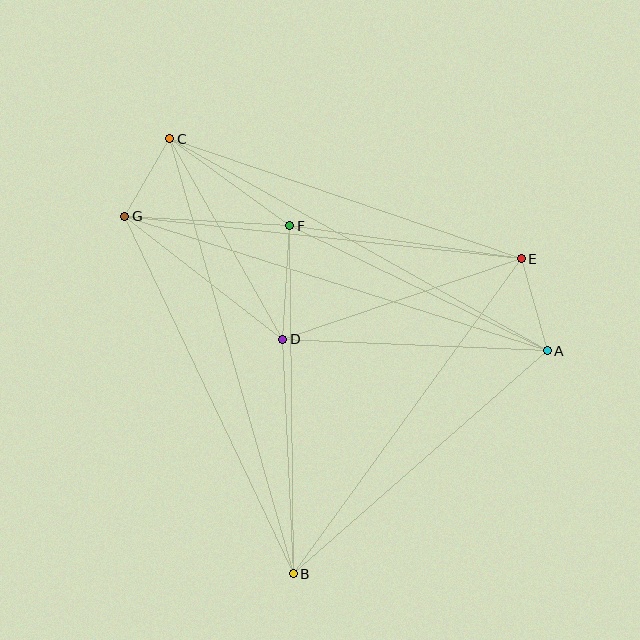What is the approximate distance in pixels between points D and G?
The distance between D and G is approximately 200 pixels.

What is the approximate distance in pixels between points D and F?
The distance between D and F is approximately 113 pixels.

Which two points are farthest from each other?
Points B and C are farthest from each other.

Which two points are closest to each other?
Points C and G are closest to each other.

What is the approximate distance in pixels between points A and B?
The distance between A and B is approximately 338 pixels.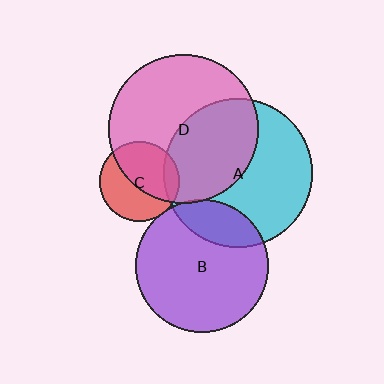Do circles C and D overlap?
Yes.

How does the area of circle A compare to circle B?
Approximately 1.2 times.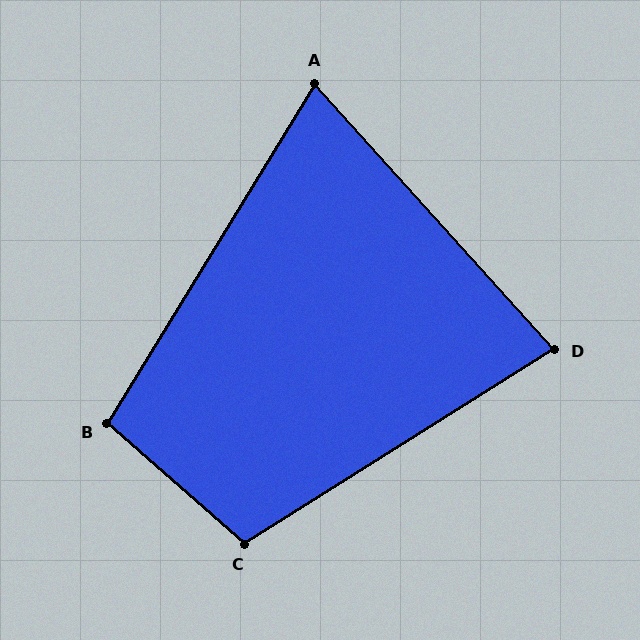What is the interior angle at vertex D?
Approximately 80 degrees (acute).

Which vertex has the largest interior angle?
C, at approximately 106 degrees.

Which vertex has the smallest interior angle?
A, at approximately 74 degrees.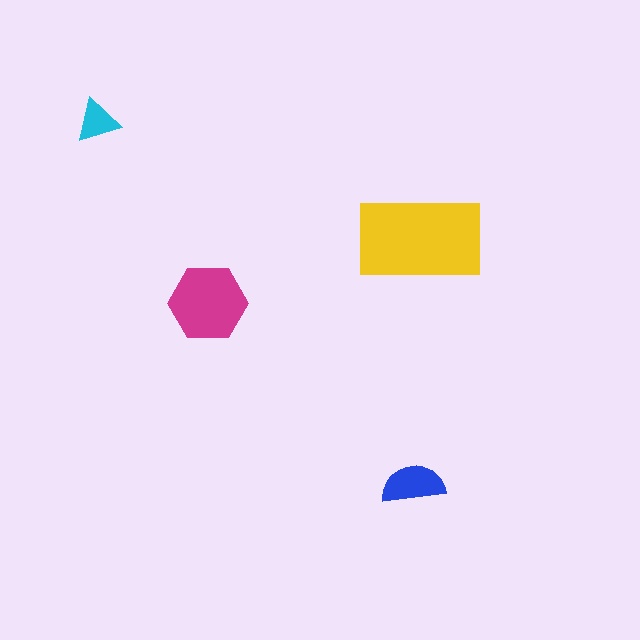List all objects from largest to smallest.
The yellow rectangle, the magenta hexagon, the blue semicircle, the cyan triangle.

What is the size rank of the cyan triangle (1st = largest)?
4th.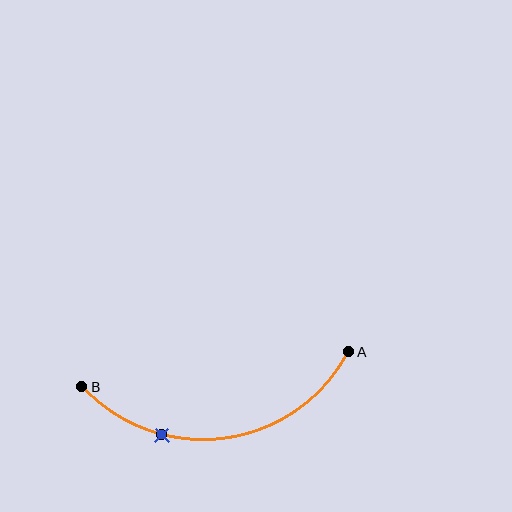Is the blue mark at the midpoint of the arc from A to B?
No. The blue mark lies on the arc but is closer to endpoint B. The arc midpoint would be at the point on the curve equidistant along the arc from both A and B.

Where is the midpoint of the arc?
The arc midpoint is the point on the curve farthest from the straight line joining A and B. It sits below that line.